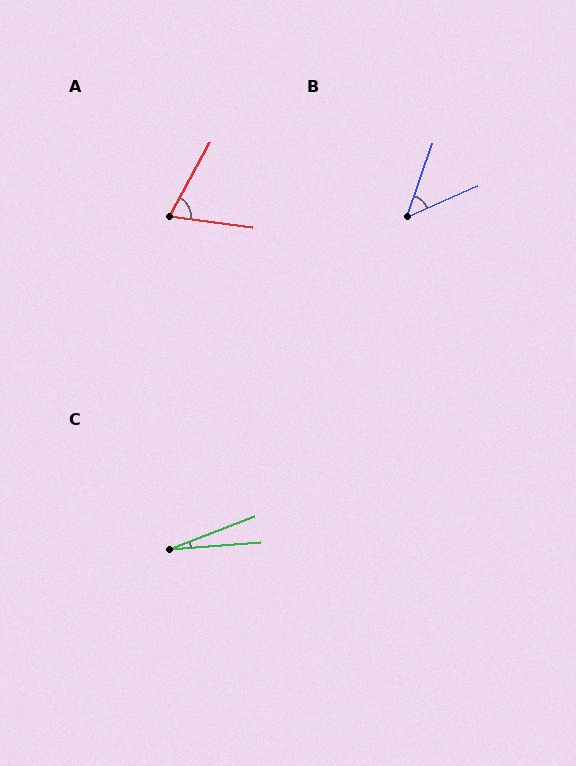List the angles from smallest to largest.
C (17°), B (48°), A (69°).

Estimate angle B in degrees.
Approximately 48 degrees.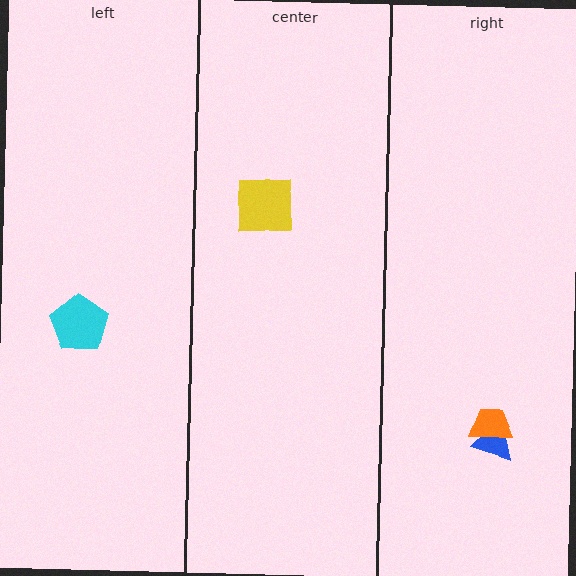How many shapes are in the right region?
2.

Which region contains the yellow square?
The center region.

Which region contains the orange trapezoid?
The right region.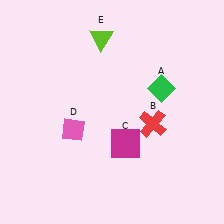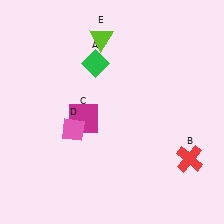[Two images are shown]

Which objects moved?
The objects that moved are: the green diamond (A), the red cross (B), the magenta square (C).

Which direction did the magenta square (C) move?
The magenta square (C) moved left.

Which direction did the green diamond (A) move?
The green diamond (A) moved left.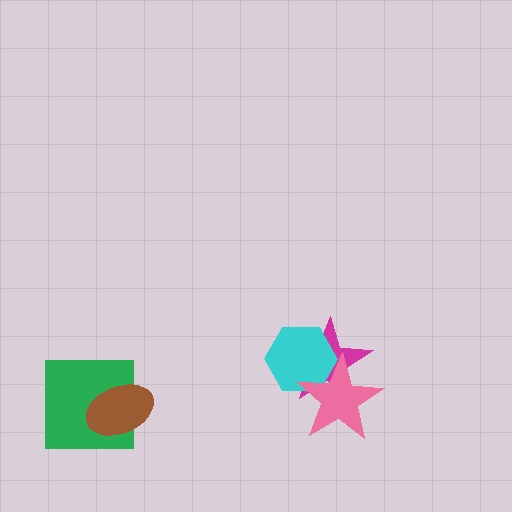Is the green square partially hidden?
Yes, it is partially covered by another shape.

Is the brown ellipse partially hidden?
No, no other shape covers it.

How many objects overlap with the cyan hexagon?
2 objects overlap with the cyan hexagon.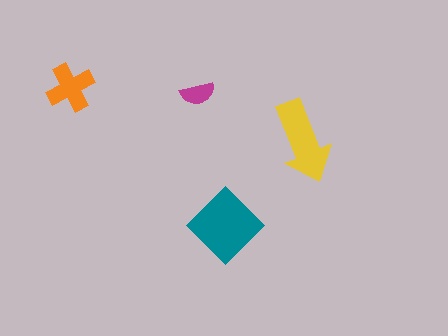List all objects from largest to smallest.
The teal diamond, the yellow arrow, the orange cross, the magenta semicircle.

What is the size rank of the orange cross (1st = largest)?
3rd.